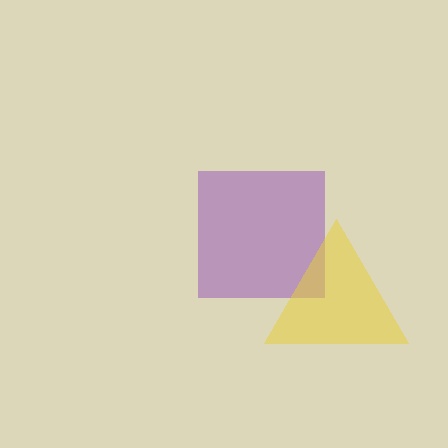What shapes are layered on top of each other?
The layered shapes are: a purple square, a yellow triangle.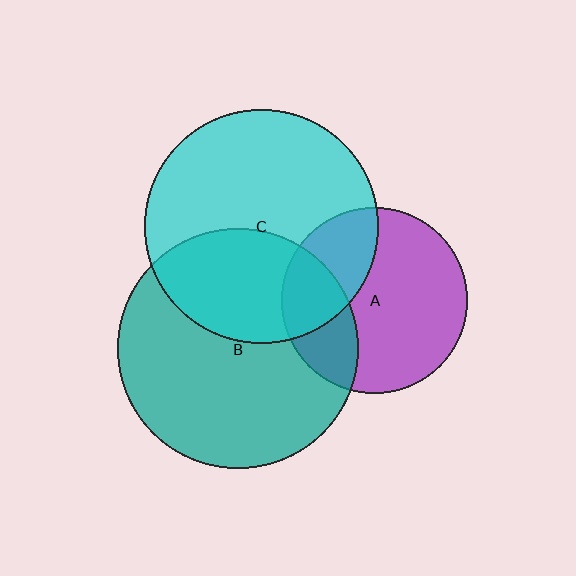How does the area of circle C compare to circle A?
Approximately 1.6 times.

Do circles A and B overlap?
Yes.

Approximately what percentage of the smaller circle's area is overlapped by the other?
Approximately 25%.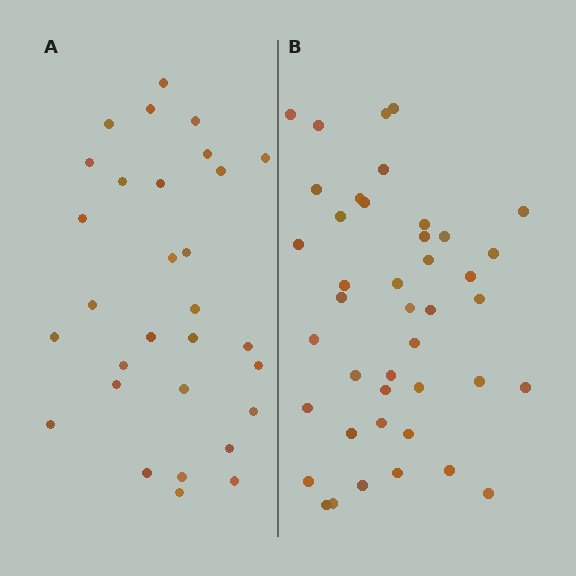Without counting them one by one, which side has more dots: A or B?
Region B (the right region) has more dots.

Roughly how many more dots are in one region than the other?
Region B has roughly 12 or so more dots than region A.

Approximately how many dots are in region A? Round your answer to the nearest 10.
About 30 dots.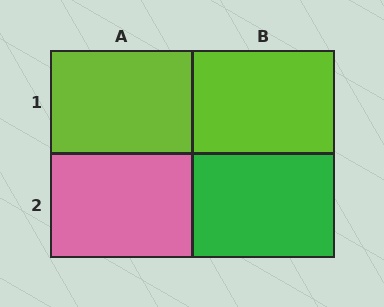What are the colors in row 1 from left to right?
Lime, lime.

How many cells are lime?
2 cells are lime.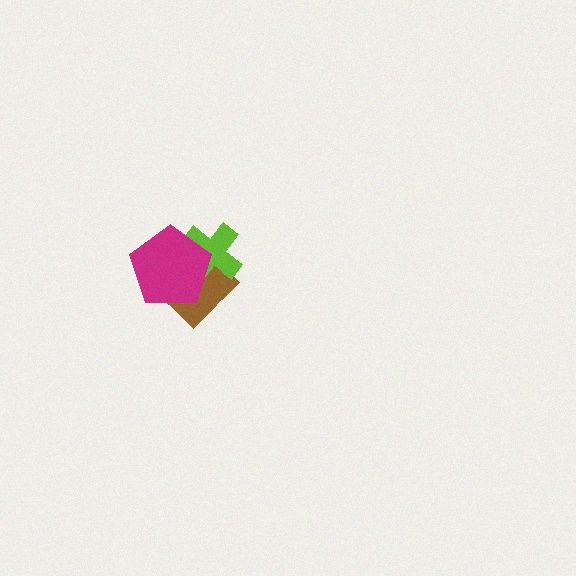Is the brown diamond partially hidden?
Yes, it is partially covered by another shape.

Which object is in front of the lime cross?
The magenta pentagon is in front of the lime cross.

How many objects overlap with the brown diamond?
2 objects overlap with the brown diamond.